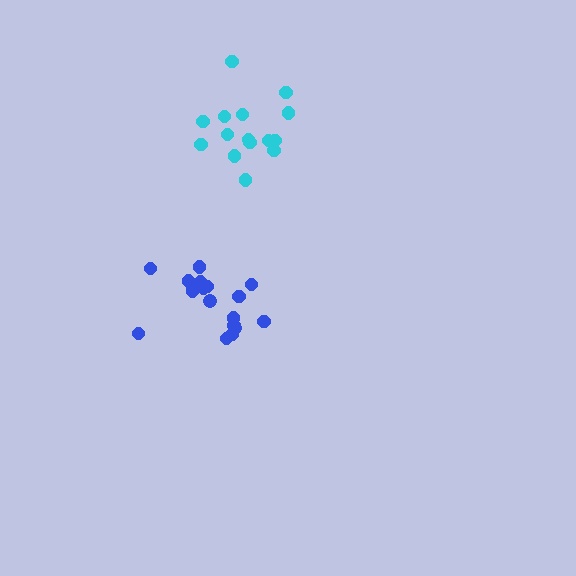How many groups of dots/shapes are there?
There are 2 groups.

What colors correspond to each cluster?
The clusters are colored: blue, cyan.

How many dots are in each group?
Group 1: 17 dots, Group 2: 15 dots (32 total).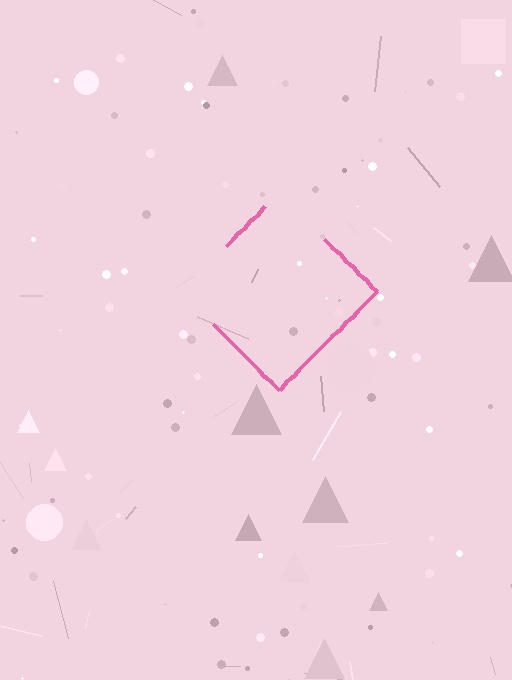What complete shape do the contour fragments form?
The contour fragments form a diamond.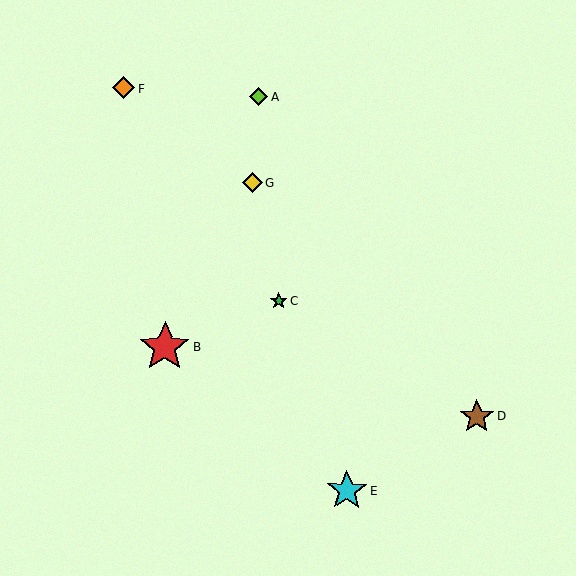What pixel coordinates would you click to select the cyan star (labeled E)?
Click at (347, 490) to select the cyan star E.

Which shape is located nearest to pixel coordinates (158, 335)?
The red star (labeled B) at (165, 347) is nearest to that location.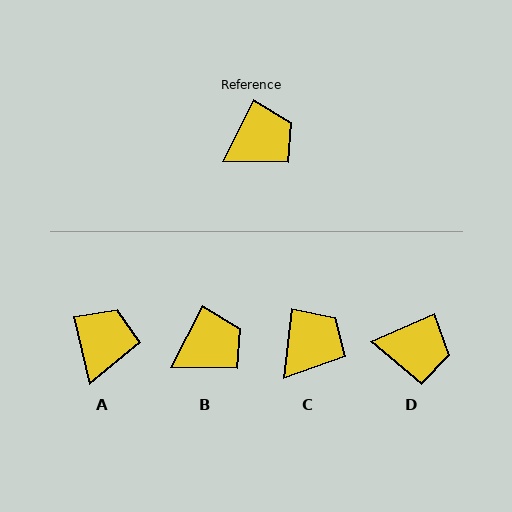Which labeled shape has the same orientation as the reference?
B.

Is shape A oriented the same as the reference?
No, it is off by about 41 degrees.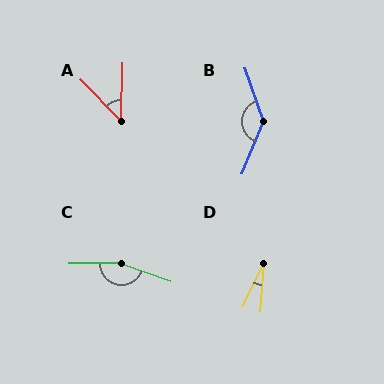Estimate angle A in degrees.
Approximately 47 degrees.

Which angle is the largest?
C, at approximately 160 degrees.